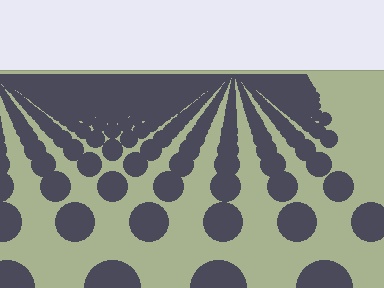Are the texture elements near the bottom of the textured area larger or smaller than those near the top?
Larger. Near the bottom, elements are closer to the viewer and appear at a bigger on-screen size.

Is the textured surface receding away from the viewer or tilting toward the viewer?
The surface is receding away from the viewer. Texture elements get smaller and denser toward the top.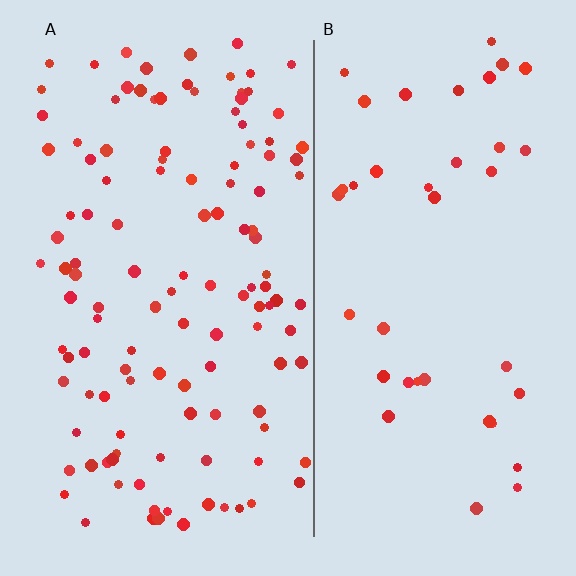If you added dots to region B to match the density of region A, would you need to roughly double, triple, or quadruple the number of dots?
Approximately triple.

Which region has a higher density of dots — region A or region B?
A (the left).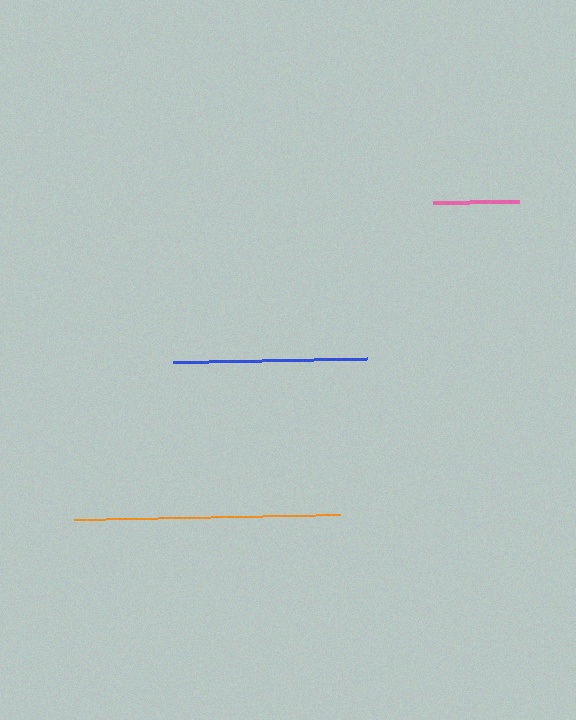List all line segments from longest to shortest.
From longest to shortest: orange, blue, pink.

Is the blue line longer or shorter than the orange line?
The orange line is longer than the blue line.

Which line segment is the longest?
The orange line is the longest at approximately 266 pixels.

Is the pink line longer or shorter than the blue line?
The blue line is longer than the pink line.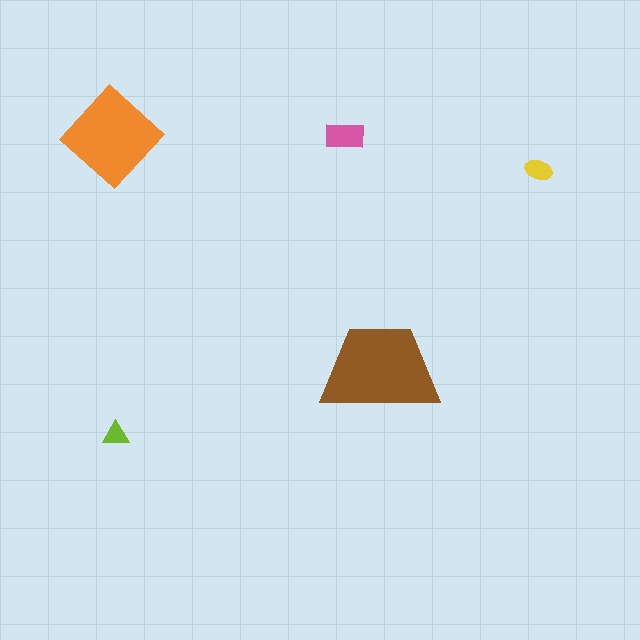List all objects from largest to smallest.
The brown trapezoid, the orange diamond, the pink rectangle, the yellow ellipse, the lime triangle.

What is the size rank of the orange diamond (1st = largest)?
2nd.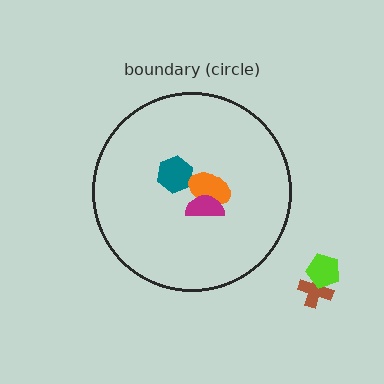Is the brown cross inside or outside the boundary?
Outside.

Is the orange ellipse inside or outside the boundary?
Inside.